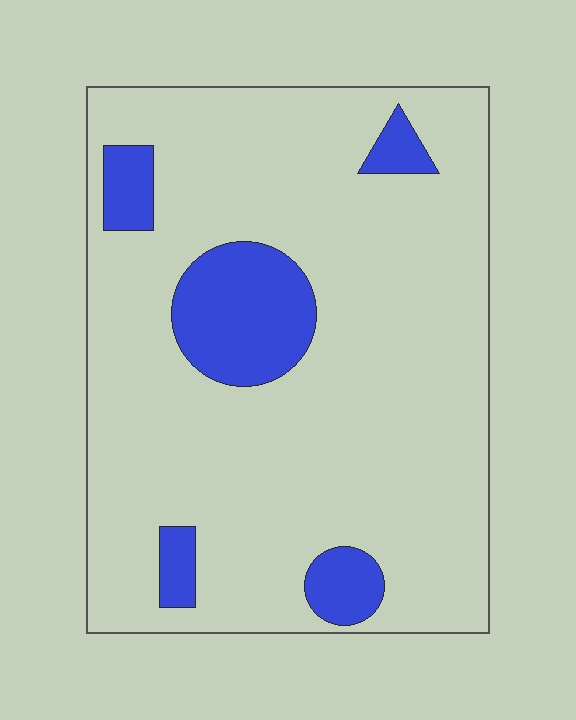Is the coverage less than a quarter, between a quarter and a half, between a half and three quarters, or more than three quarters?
Less than a quarter.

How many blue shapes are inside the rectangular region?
5.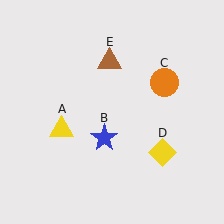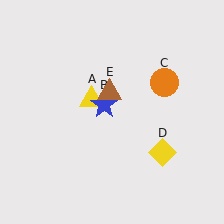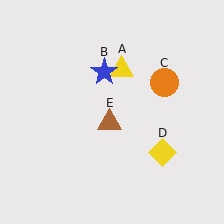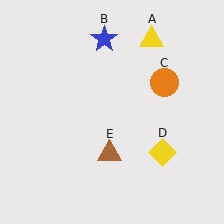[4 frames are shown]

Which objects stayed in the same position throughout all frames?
Orange circle (object C) and yellow diamond (object D) remained stationary.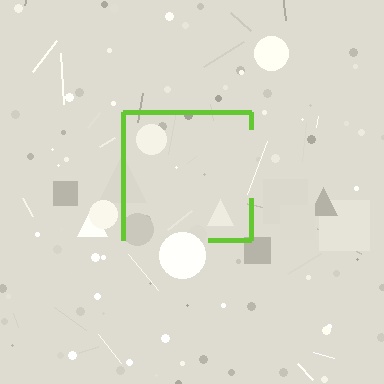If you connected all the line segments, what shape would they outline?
They would outline a square.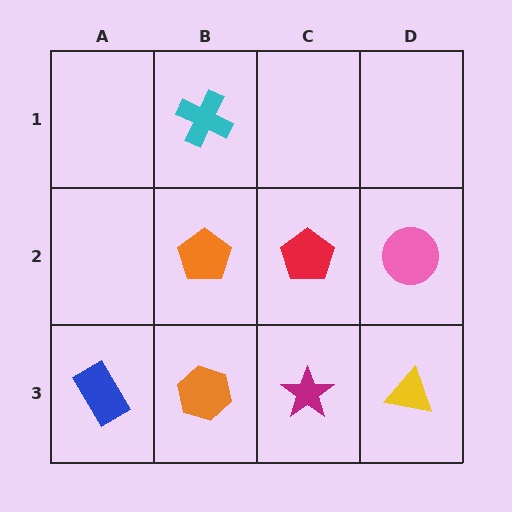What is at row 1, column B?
A cyan cross.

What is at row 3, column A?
A blue rectangle.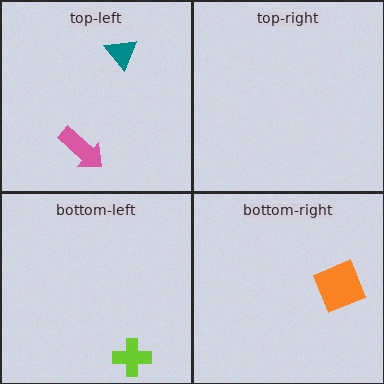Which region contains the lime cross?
The bottom-left region.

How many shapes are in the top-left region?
2.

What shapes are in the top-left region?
The teal triangle, the pink arrow.